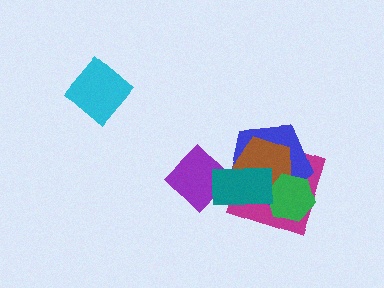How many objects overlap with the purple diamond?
1 object overlaps with the purple diamond.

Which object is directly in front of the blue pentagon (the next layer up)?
The brown pentagon is directly in front of the blue pentagon.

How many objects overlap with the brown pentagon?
4 objects overlap with the brown pentagon.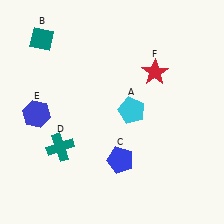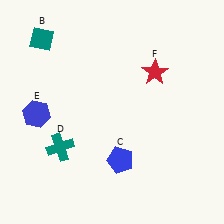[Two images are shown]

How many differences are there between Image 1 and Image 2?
There is 1 difference between the two images.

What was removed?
The cyan pentagon (A) was removed in Image 2.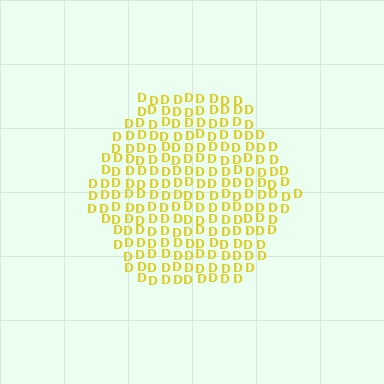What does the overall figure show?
The overall figure shows a hexagon.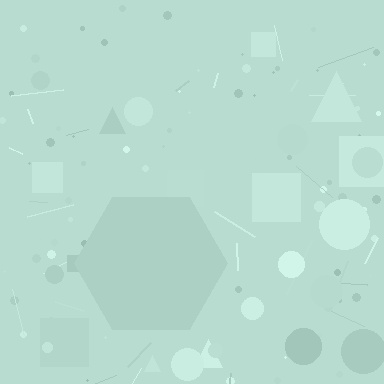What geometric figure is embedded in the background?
A hexagon is embedded in the background.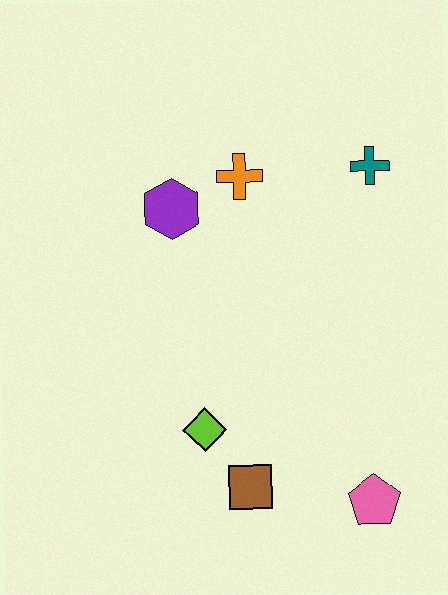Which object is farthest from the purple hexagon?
The pink pentagon is farthest from the purple hexagon.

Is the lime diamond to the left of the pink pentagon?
Yes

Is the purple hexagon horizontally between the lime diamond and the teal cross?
No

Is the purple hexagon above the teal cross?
No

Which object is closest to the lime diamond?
The brown square is closest to the lime diamond.